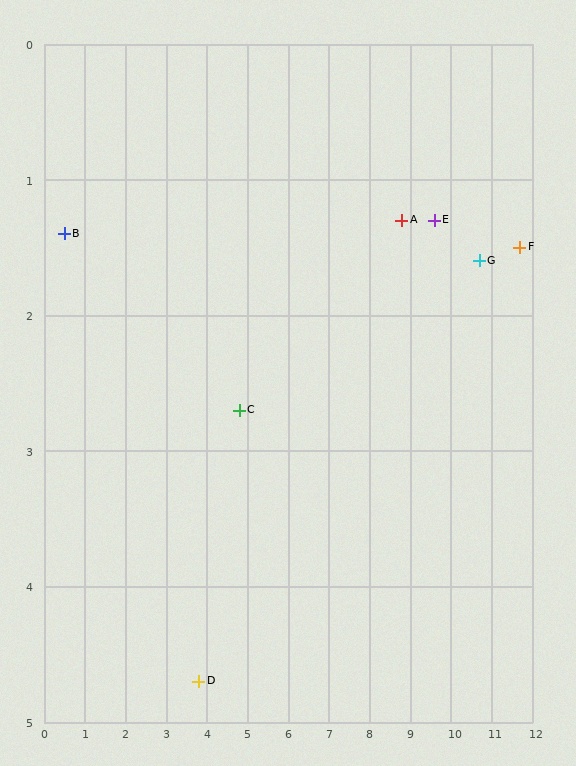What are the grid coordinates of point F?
Point F is at approximately (11.7, 1.5).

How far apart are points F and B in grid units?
Points F and B are about 11.2 grid units apart.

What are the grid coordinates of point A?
Point A is at approximately (8.8, 1.3).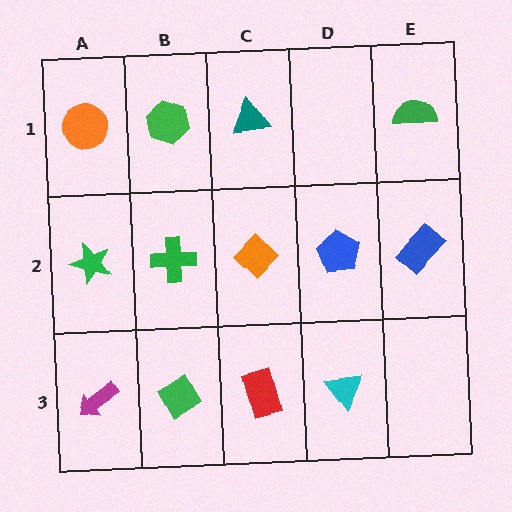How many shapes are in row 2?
5 shapes.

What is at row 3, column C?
A red rectangle.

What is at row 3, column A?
A magenta arrow.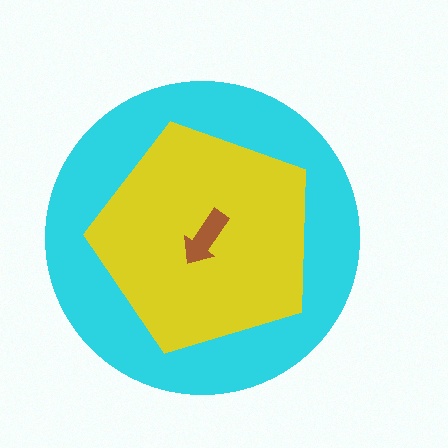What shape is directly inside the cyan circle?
The yellow pentagon.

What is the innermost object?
The brown arrow.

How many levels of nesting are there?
3.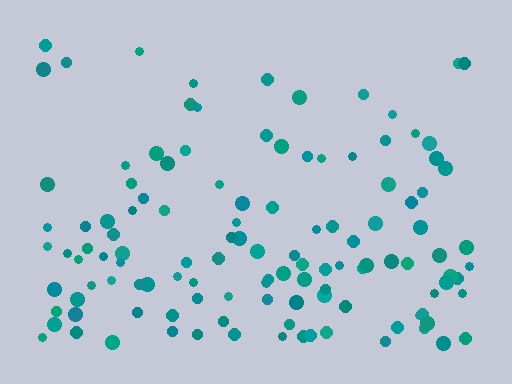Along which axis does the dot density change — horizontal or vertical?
Vertical.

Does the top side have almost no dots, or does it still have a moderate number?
Still a moderate number, just noticeably fewer than the bottom.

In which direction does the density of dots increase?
From top to bottom, with the bottom side densest.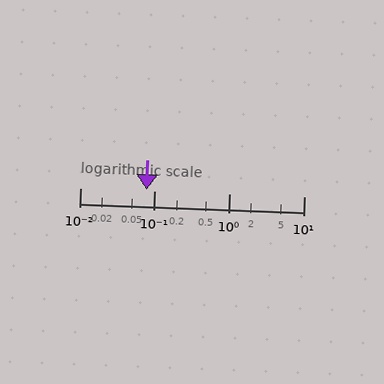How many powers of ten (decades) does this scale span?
The scale spans 3 decades, from 0.01 to 10.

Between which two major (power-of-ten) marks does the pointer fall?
The pointer is between 0.01 and 0.1.